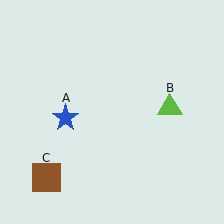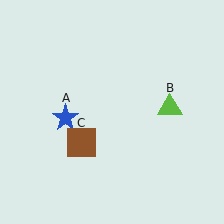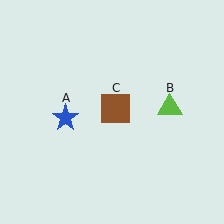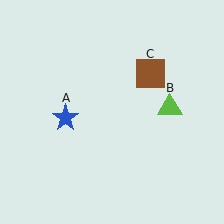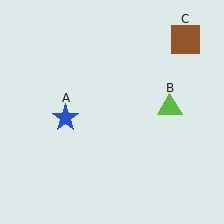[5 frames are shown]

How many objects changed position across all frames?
1 object changed position: brown square (object C).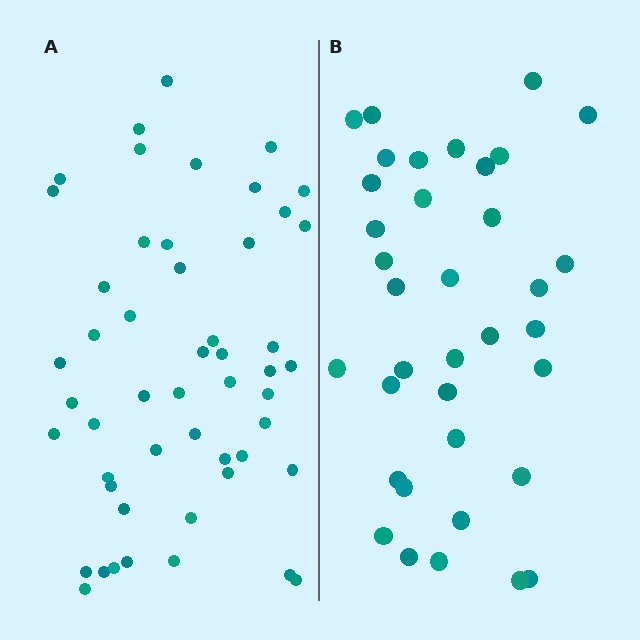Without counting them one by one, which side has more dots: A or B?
Region A (the left region) has more dots.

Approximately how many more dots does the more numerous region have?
Region A has approximately 15 more dots than region B.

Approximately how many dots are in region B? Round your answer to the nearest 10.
About 40 dots. (The exact count is 36, which rounds to 40.)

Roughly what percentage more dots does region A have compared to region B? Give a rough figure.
About 40% more.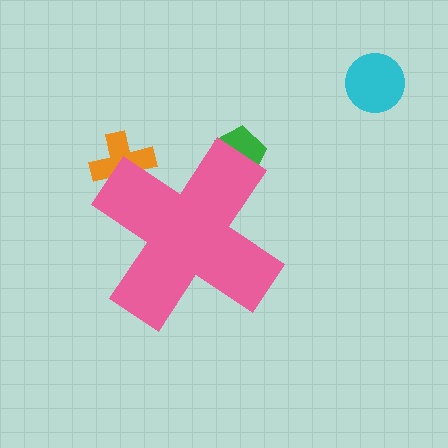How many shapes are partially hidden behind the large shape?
2 shapes are partially hidden.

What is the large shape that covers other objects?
A pink cross.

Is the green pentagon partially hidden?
Yes, the green pentagon is partially hidden behind the pink cross.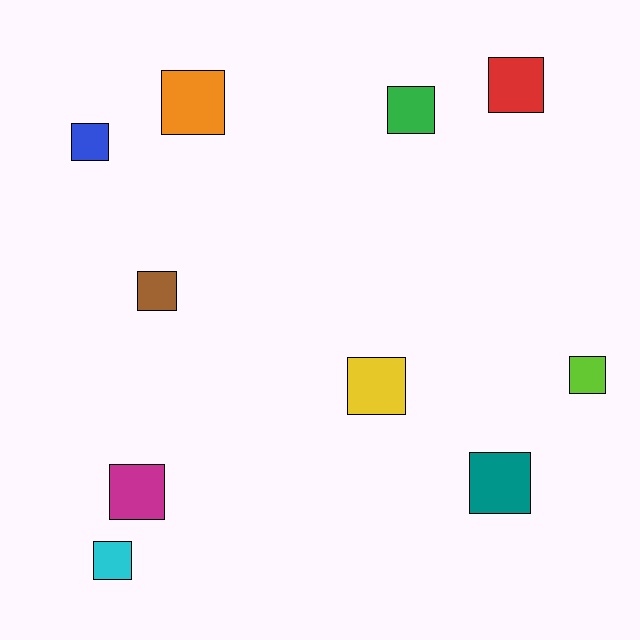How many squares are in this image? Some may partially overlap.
There are 10 squares.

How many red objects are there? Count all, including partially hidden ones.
There is 1 red object.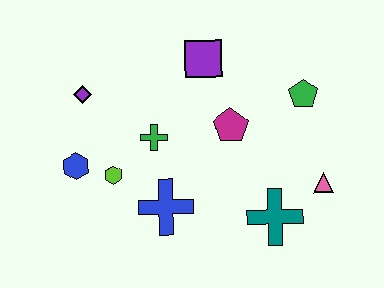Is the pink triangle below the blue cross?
No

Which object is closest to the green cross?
The lime hexagon is closest to the green cross.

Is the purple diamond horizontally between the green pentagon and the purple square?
No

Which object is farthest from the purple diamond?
The pink triangle is farthest from the purple diamond.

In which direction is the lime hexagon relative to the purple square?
The lime hexagon is below the purple square.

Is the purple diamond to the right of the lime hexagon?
No